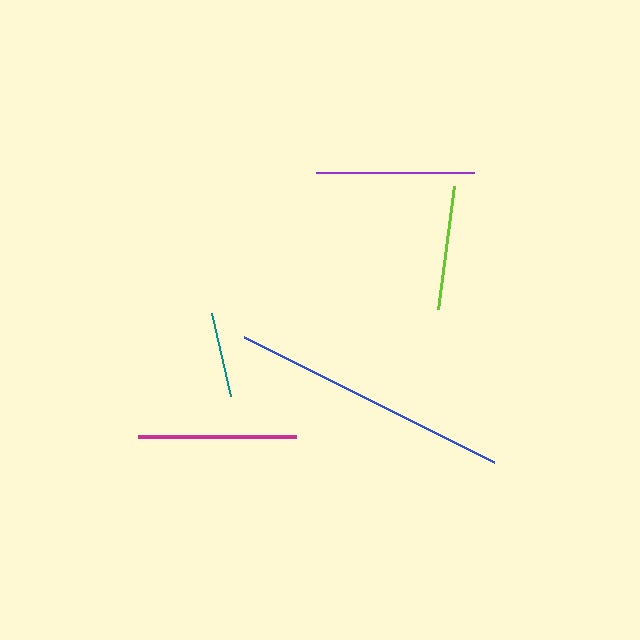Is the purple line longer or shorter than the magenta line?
The purple line is longer than the magenta line.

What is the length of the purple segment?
The purple segment is approximately 159 pixels long.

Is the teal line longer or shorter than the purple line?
The purple line is longer than the teal line.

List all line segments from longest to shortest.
From longest to shortest: blue, purple, magenta, lime, teal.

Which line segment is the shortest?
The teal line is the shortest at approximately 86 pixels.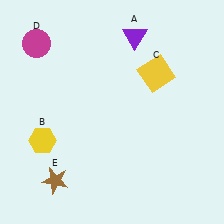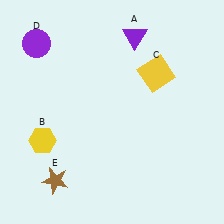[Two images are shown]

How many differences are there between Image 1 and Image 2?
There is 1 difference between the two images.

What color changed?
The circle (D) changed from magenta in Image 1 to purple in Image 2.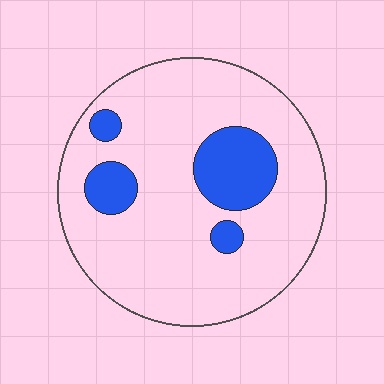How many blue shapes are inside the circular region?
4.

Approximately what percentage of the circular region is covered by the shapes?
Approximately 15%.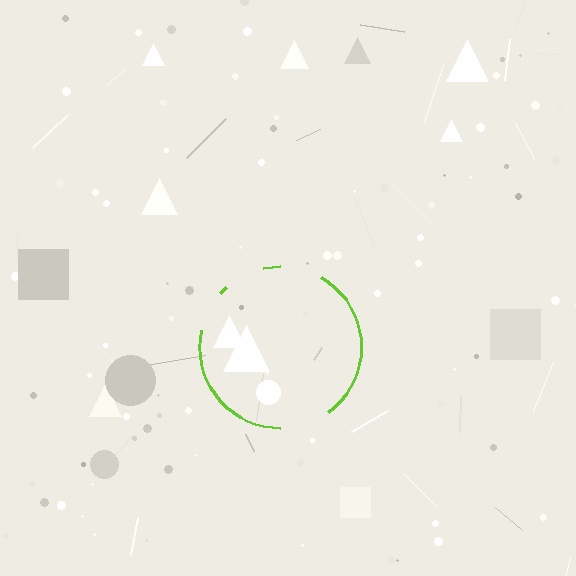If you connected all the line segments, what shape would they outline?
They would outline a circle.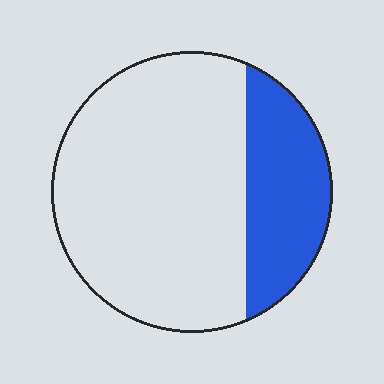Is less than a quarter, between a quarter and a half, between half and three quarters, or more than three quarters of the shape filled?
Between a quarter and a half.